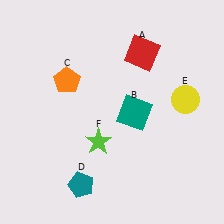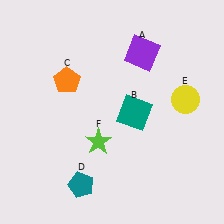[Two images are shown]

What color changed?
The square (A) changed from red in Image 1 to purple in Image 2.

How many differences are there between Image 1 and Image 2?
There is 1 difference between the two images.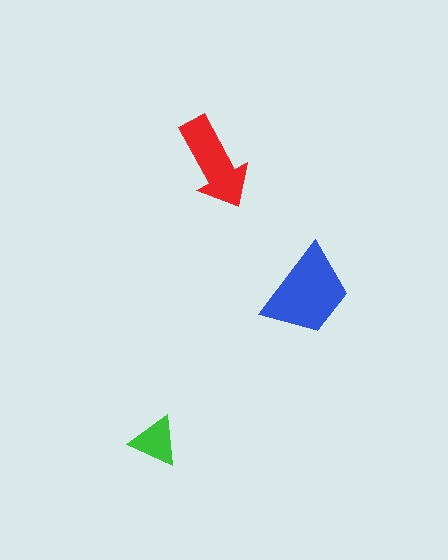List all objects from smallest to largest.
The green triangle, the red arrow, the blue trapezoid.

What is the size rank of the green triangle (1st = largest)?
3rd.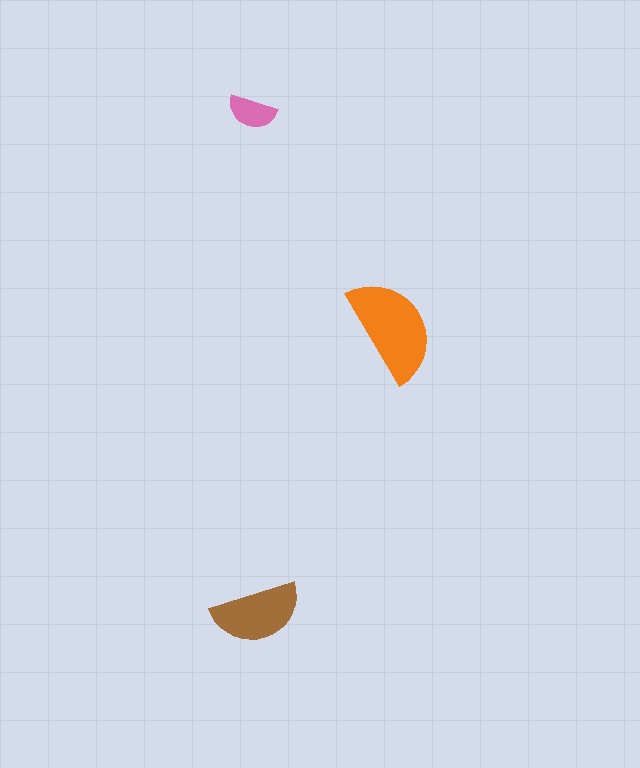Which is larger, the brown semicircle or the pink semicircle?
The brown one.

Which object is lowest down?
The brown semicircle is bottommost.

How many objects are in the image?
There are 3 objects in the image.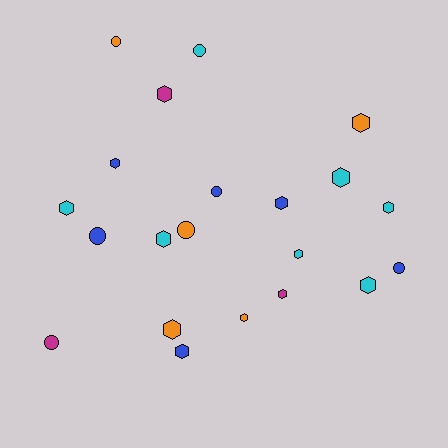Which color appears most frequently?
Cyan, with 7 objects.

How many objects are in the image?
There are 21 objects.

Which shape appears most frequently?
Hexagon, with 14 objects.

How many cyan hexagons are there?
There are 6 cyan hexagons.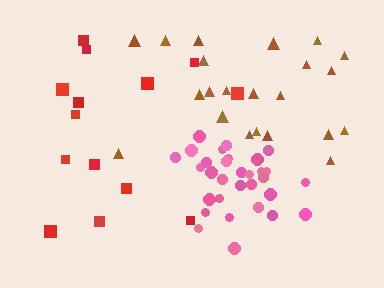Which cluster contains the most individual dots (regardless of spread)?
Pink (31).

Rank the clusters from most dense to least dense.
pink, brown, red.